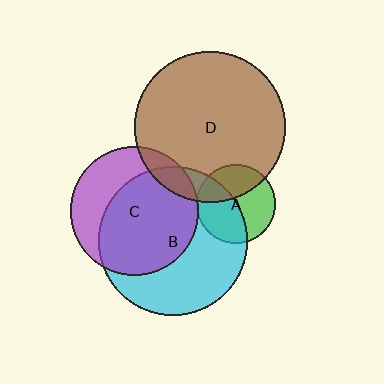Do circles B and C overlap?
Yes.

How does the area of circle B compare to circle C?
Approximately 1.3 times.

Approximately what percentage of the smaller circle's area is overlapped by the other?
Approximately 65%.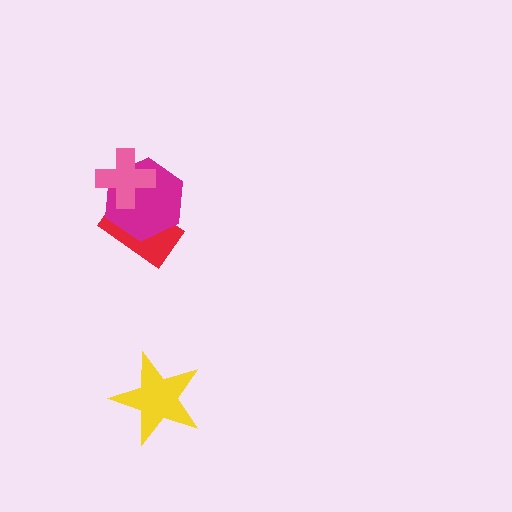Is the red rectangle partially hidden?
Yes, it is partially covered by another shape.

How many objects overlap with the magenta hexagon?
2 objects overlap with the magenta hexagon.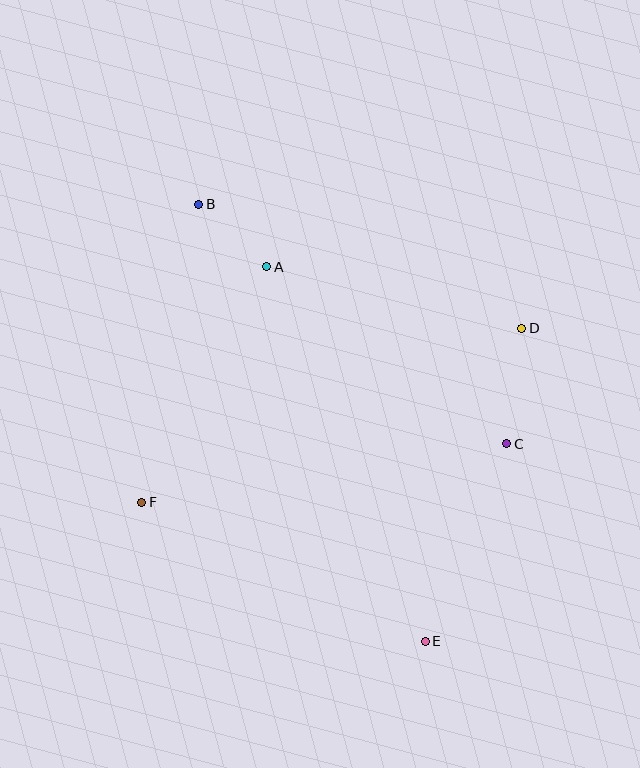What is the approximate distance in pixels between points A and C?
The distance between A and C is approximately 298 pixels.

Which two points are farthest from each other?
Points B and E are farthest from each other.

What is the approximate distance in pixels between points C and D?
The distance between C and D is approximately 116 pixels.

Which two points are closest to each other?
Points A and B are closest to each other.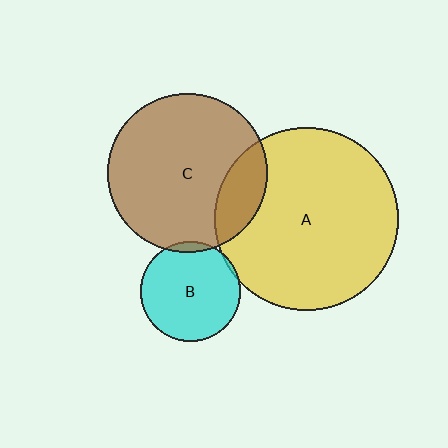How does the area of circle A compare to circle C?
Approximately 1.3 times.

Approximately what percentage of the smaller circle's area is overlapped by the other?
Approximately 5%.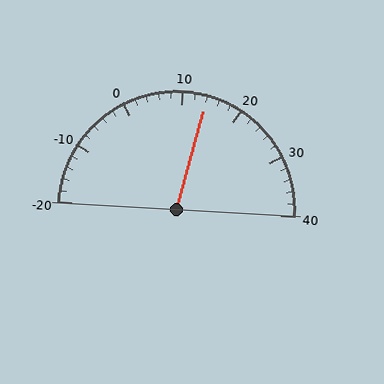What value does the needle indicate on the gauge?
The needle indicates approximately 14.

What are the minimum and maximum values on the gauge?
The gauge ranges from -20 to 40.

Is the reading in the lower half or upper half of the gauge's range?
The reading is in the upper half of the range (-20 to 40).